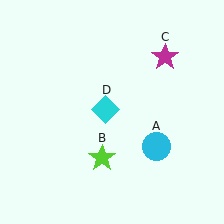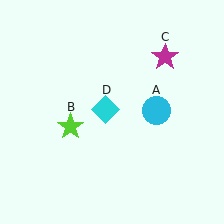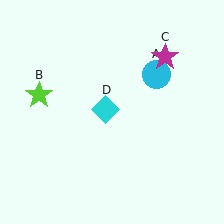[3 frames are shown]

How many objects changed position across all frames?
2 objects changed position: cyan circle (object A), lime star (object B).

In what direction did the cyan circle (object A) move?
The cyan circle (object A) moved up.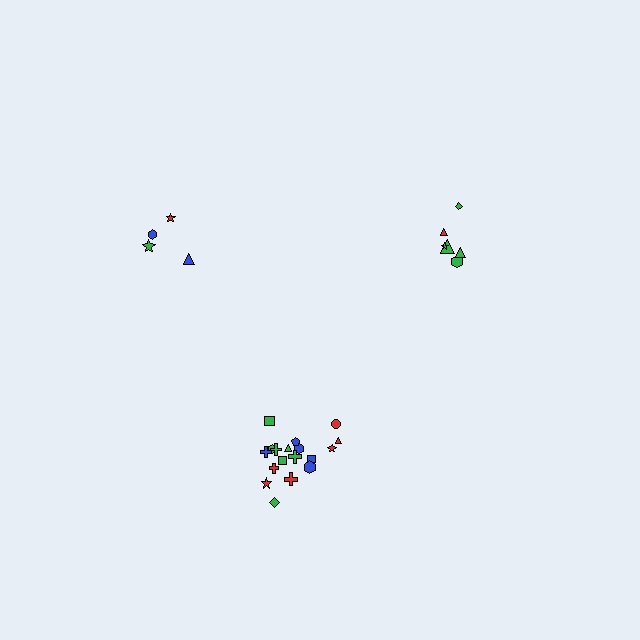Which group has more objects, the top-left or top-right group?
The top-right group.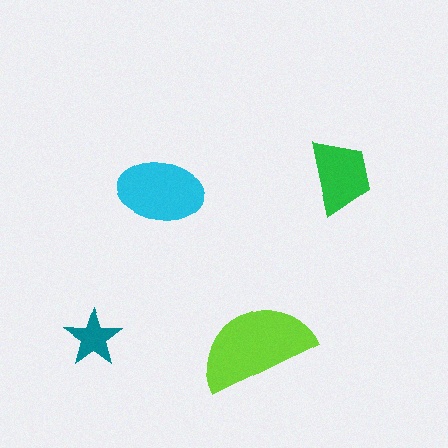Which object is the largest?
The lime semicircle.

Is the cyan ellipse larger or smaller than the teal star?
Larger.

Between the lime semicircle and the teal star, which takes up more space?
The lime semicircle.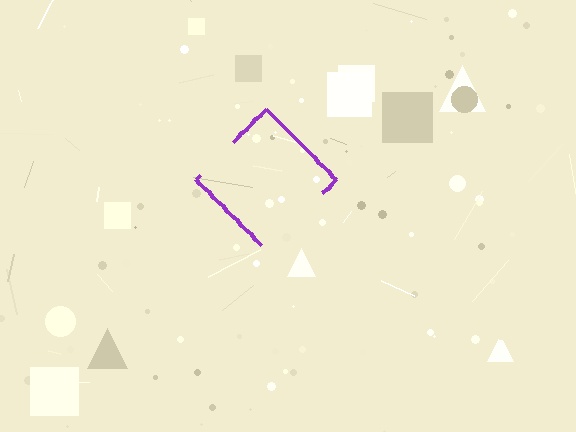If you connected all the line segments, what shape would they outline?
They would outline a diamond.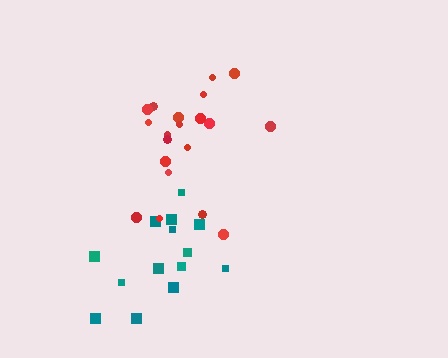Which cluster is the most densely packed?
Red.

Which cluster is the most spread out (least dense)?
Teal.